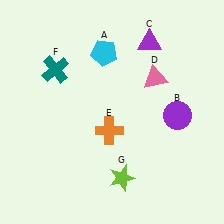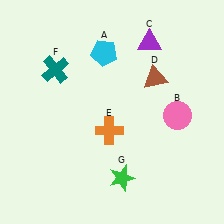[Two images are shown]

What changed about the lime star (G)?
In Image 1, G is lime. In Image 2, it changed to green.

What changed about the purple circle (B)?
In Image 1, B is purple. In Image 2, it changed to pink.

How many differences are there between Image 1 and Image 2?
There are 3 differences between the two images.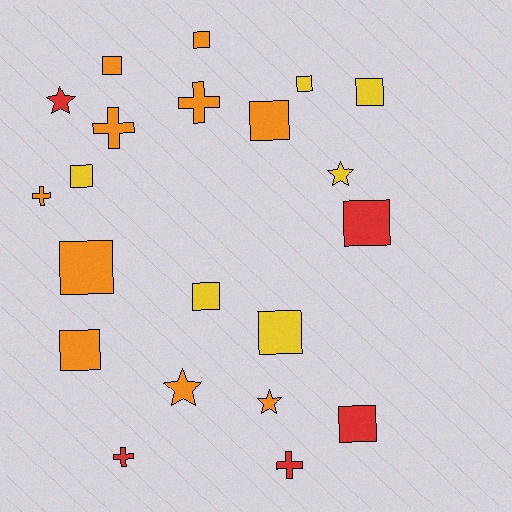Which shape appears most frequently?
Square, with 12 objects.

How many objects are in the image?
There are 21 objects.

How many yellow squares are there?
There are 5 yellow squares.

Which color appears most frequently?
Orange, with 10 objects.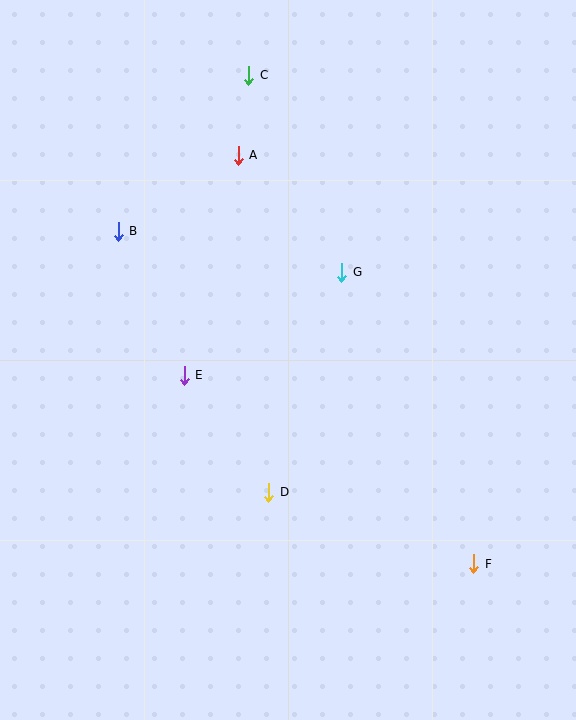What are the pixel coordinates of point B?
Point B is at (118, 231).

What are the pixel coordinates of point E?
Point E is at (184, 375).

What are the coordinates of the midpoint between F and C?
The midpoint between F and C is at (361, 319).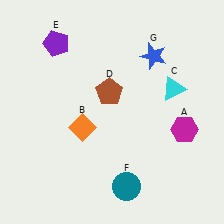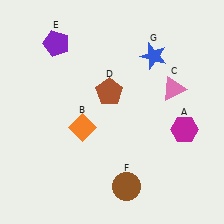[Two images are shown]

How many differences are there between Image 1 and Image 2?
There are 2 differences between the two images.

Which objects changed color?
C changed from cyan to pink. F changed from teal to brown.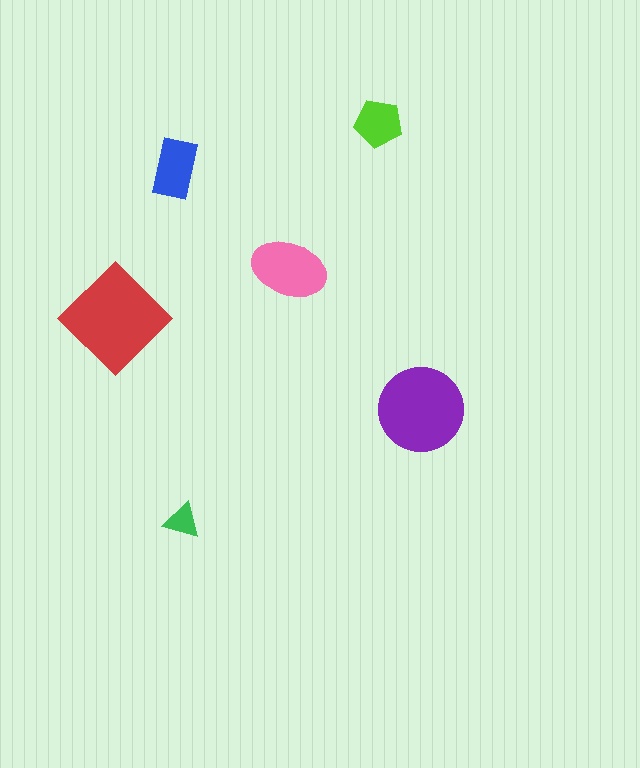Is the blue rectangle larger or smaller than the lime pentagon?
Larger.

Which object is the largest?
The red diamond.